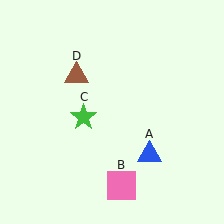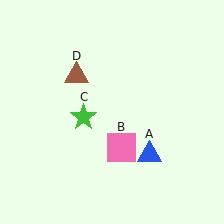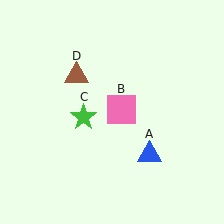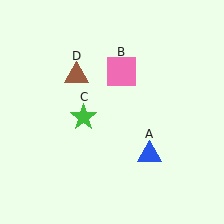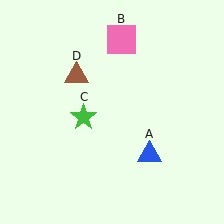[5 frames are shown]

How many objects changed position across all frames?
1 object changed position: pink square (object B).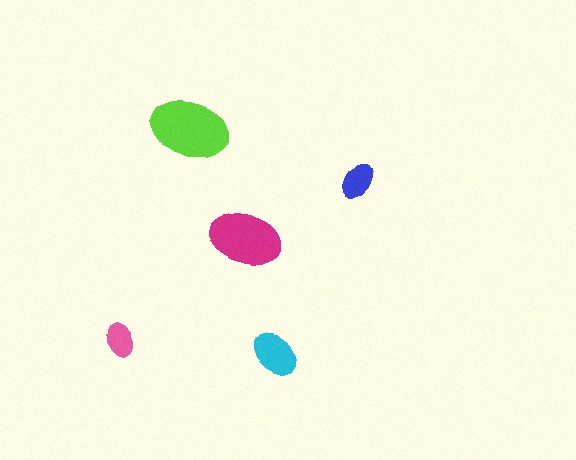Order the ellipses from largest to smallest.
the lime one, the magenta one, the cyan one, the blue one, the pink one.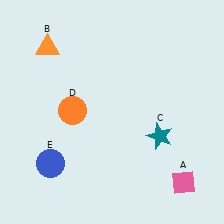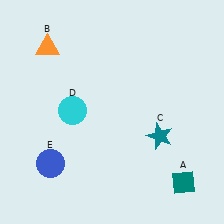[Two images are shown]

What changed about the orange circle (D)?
In Image 1, D is orange. In Image 2, it changed to cyan.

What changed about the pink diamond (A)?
In Image 1, A is pink. In Image 2, it changed to teal.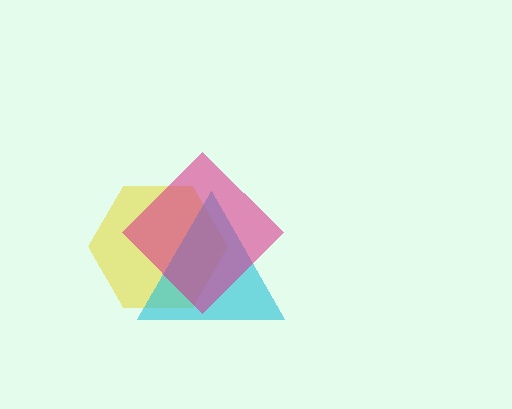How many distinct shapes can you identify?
There are 3 distinct shapes: a yellow hexagon, a cyan triangle, a magenta diamond.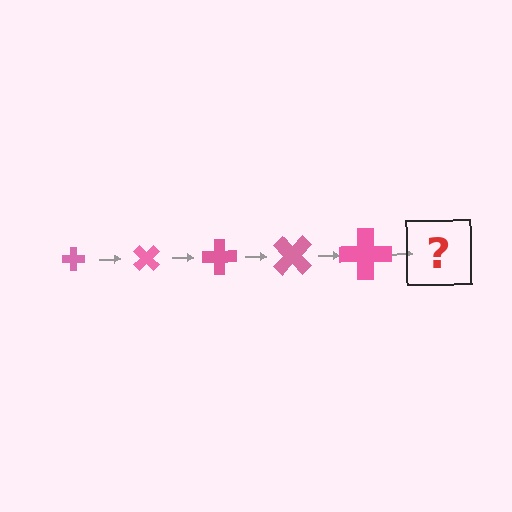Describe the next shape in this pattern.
It should be a cross, larger than the previous one and rotated 225 degrees from the start.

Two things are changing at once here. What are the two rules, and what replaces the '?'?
The two rules are that the cross grows larger each step and it rotates 45 degrees each step. The '?' should be a cross, larger than the previous one and rotated 225 degrees from the start.